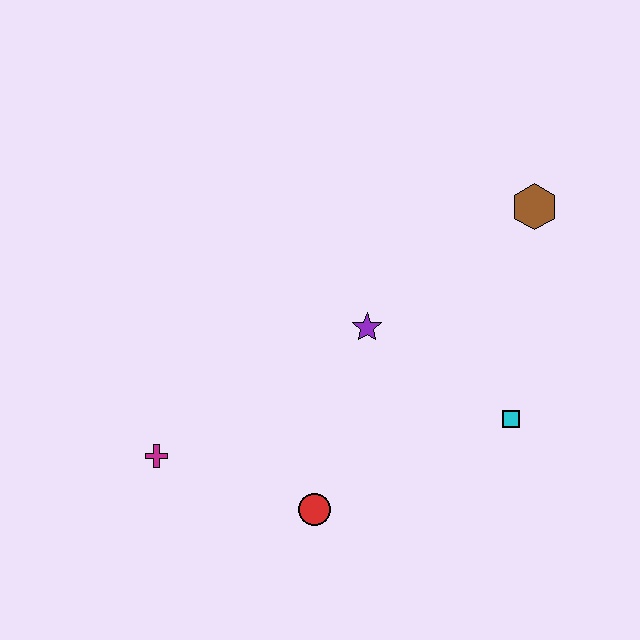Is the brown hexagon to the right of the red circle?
Yes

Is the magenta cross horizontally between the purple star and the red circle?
No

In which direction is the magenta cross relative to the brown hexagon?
The magenta cross is to the left of the brown hexagon.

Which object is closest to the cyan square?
The purple star is closest to the cyan square.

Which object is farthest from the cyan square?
The magenta cross is farthest from the cyan square.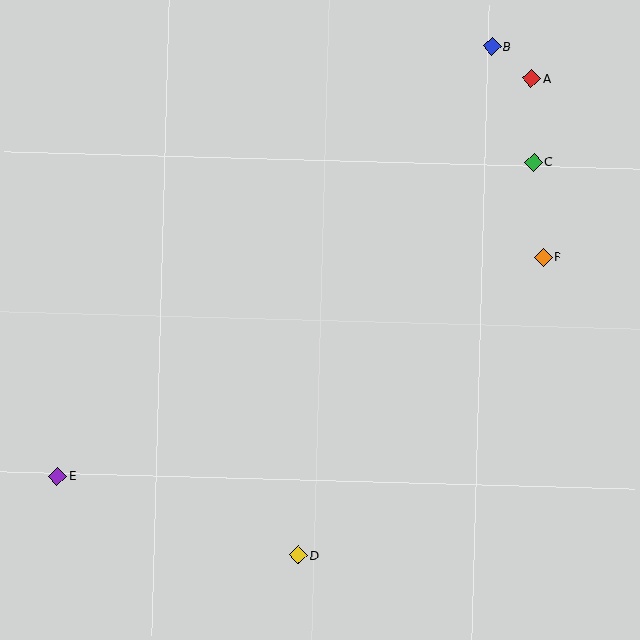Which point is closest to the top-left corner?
Point E is closest to the top-left corner.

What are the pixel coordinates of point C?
Point C is at (534, 162).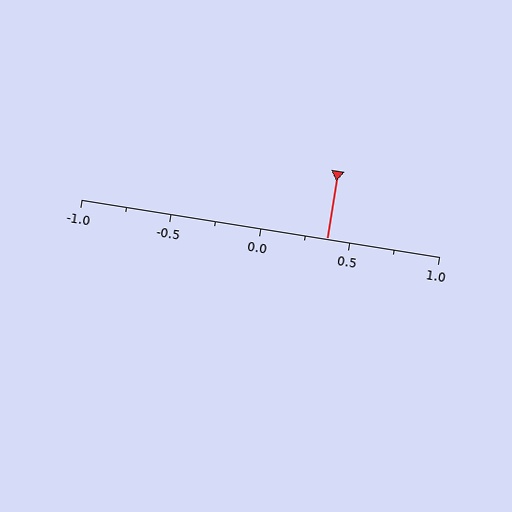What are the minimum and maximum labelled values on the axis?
The axis runs from -1.0 to 1.0.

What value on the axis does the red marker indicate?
The marker indicates approximately 0.38.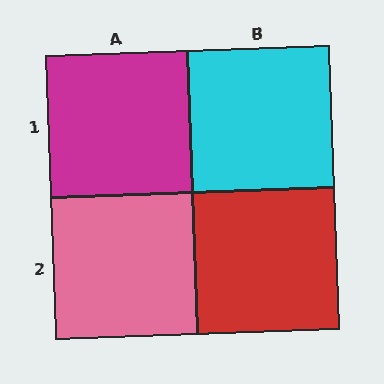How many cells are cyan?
1 cell is cyan.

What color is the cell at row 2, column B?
Red.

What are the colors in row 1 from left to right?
Magenta, cyan.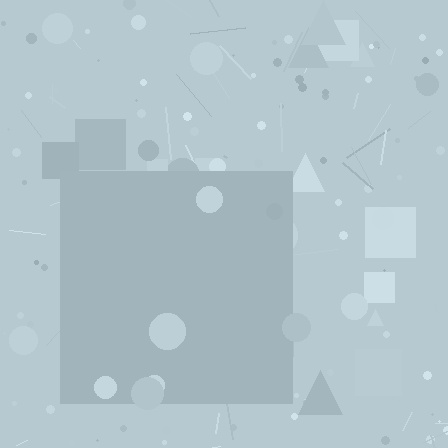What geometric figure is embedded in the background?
A square is embedded in the background.